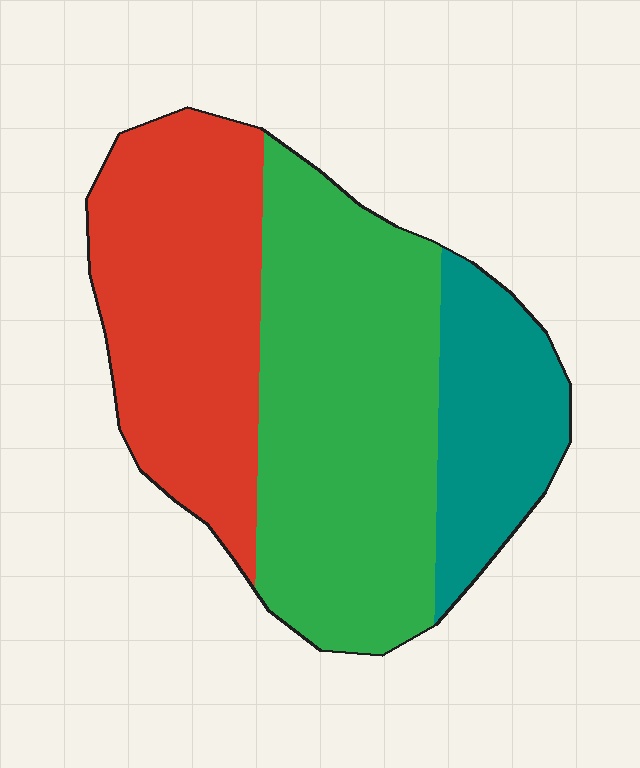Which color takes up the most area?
Green, at roughly 45%.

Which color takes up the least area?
Teal, at roughly 20%.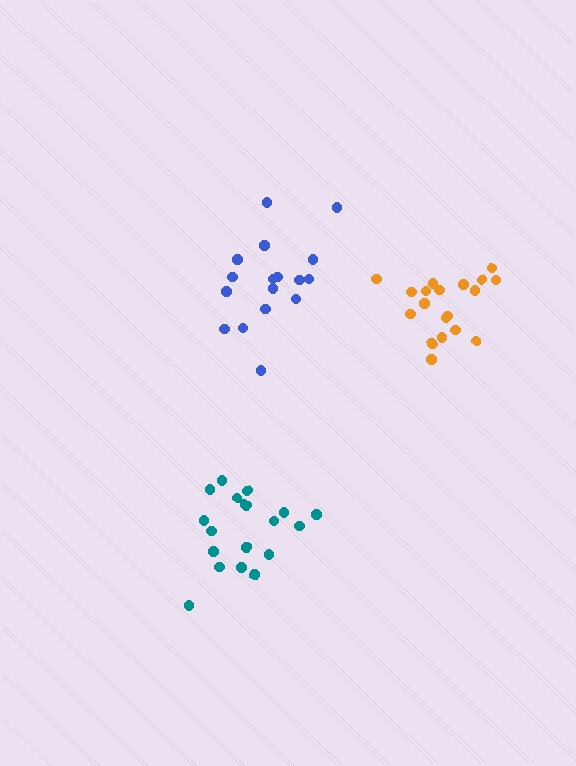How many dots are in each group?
Group 1: 17 dots, Group 2: 19 dots, Group 3: 19 dots (55 total).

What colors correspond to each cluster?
The clusters are colored: blue, orange, teal.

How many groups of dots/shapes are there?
There are 3 groups.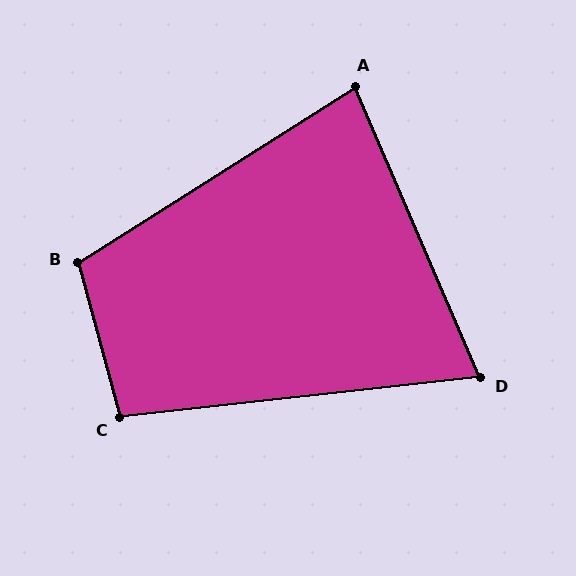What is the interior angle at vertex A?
Approximately 81 degrees (acute).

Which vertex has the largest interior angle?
B, at approximately 107 degrees.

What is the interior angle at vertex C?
Approximately 99 degrees (obtuse).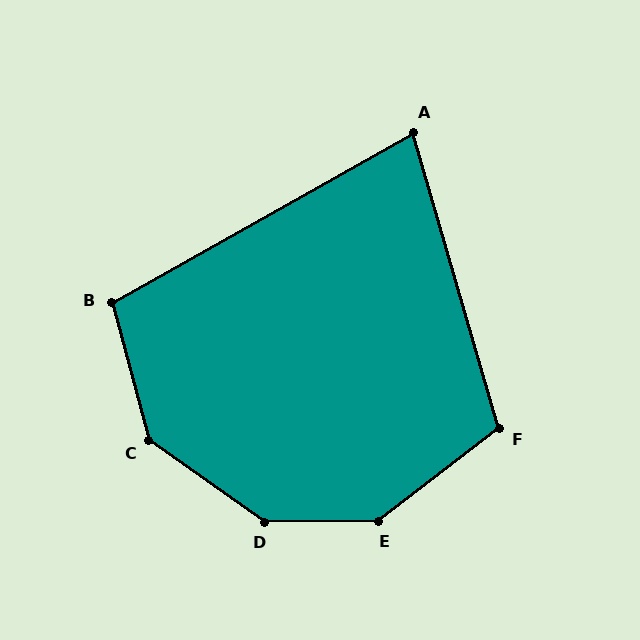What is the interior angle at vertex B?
Approximately 104 degrees (obtuse).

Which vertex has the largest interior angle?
D, at approximately 145 degrees.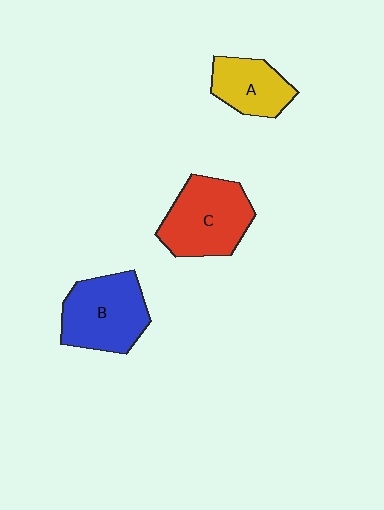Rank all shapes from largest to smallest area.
From largest to smallest: C (red), B (blue), A (yellow).